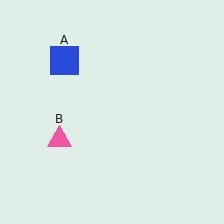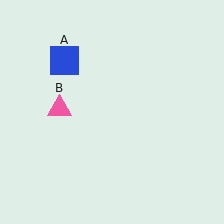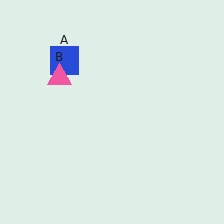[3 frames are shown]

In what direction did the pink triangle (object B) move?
The pink triangle (object B) moved up.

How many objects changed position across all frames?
1 object changed position: pink triangle (object B).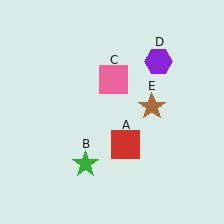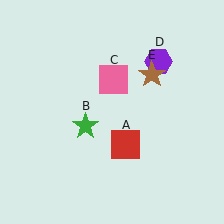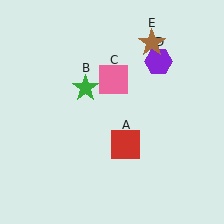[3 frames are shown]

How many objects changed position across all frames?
2 objects changed position: green star (object B), brown star (object E).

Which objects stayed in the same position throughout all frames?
Red square (object A) and pink square (object C) and purple hexagon (object D) remained stationary.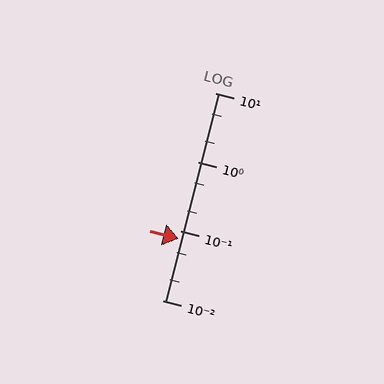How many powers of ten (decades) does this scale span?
The scale spans 3 decades, from 0.01 to 10.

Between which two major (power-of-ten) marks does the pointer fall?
The pointer is between 0.01 and 0.1.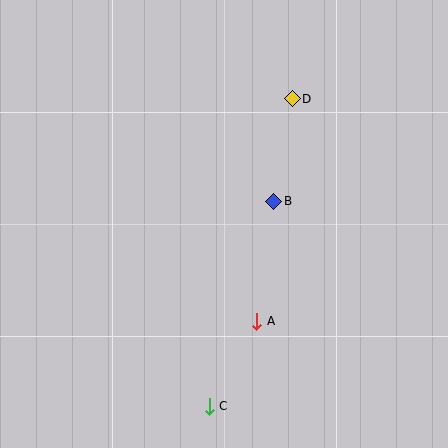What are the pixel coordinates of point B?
Point B is at (274, 201).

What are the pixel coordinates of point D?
Point D is at (292, 99).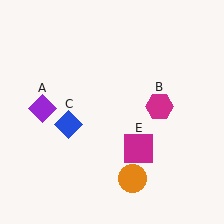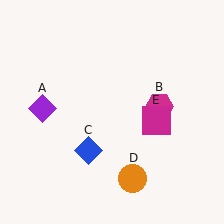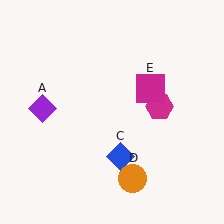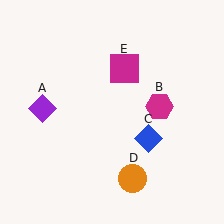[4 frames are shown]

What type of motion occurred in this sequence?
The blue diamond (object C), magenta square (object E) rotated counterclockwise around the center of the scene.